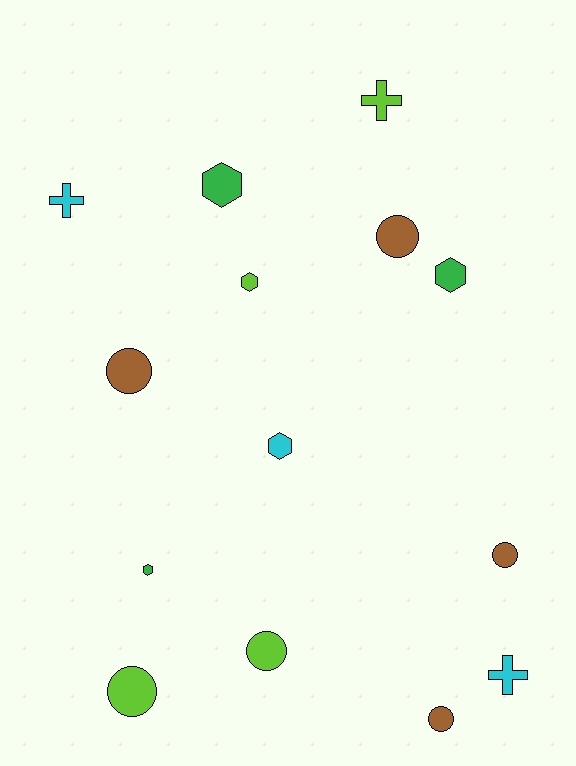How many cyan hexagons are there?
There is 1 cyan hexagon.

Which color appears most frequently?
Lime, with 4 objects.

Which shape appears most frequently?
Circle, with 6 objects.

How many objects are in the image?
There are 14 objects.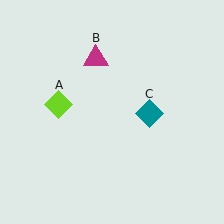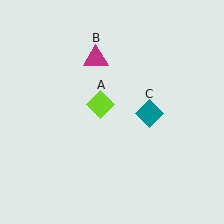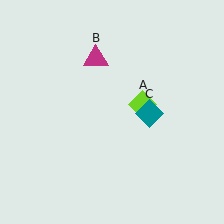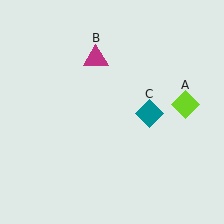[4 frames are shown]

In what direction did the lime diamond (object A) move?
The lime diamond (object A) moved right.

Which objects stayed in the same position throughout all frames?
Magenta triangle (object B) and teal diamond (object C) remained stationary.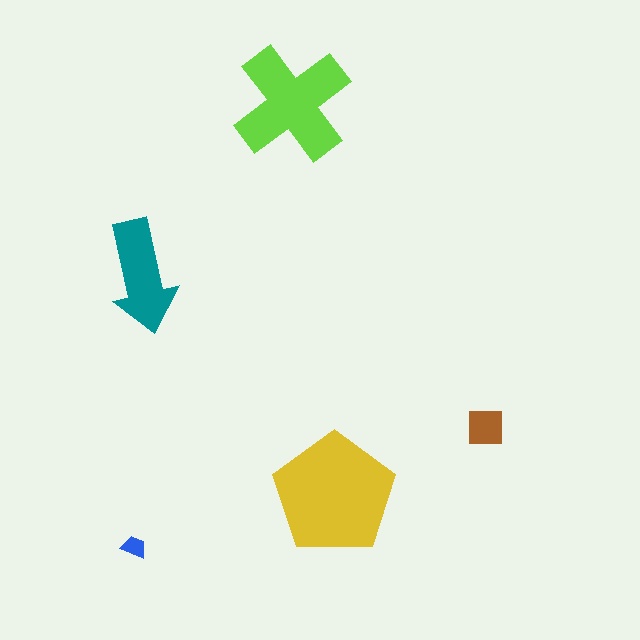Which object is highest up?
The lime cross is topmost.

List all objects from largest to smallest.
The yellow pentagon, the lime cross, the teal arrow, the brown square, the blue trapezoid.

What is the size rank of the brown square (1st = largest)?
4th.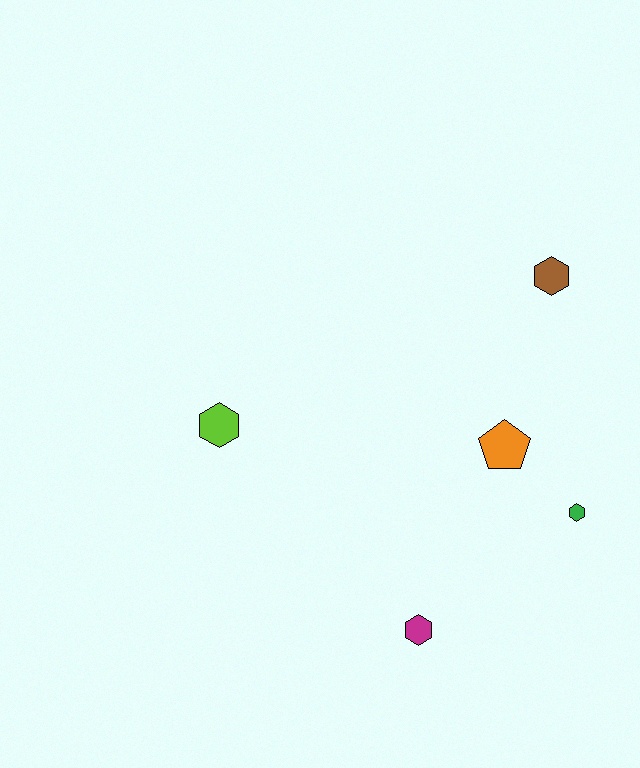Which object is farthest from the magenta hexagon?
The brown hexagon is farthest from the magenta hexagon.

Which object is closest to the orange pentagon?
The green hexagon is closest to the orange pentagon.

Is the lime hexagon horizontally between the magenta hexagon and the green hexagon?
No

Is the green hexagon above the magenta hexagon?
Yes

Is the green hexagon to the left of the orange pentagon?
No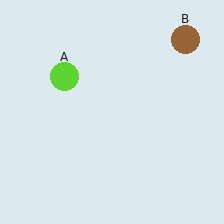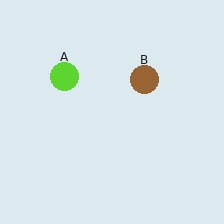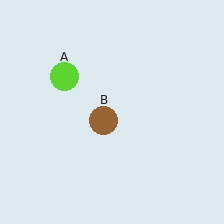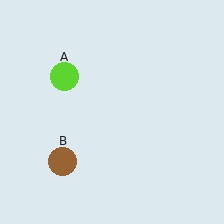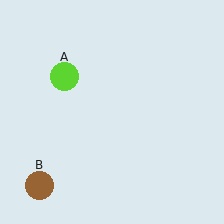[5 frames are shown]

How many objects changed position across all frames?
1 object changed position: brown circle (object B).